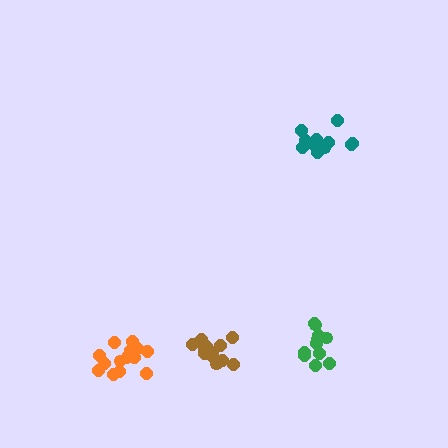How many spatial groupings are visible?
There are 4 spatial groupings.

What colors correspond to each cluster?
The clusters are colored: orange, teal, green, brown.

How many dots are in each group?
Group 1: 14 dots, Group 2: 13 dots, Group 3: 12 dots, Group 4: 14 dots (53 total).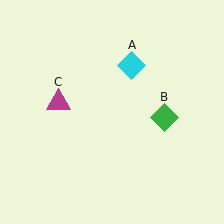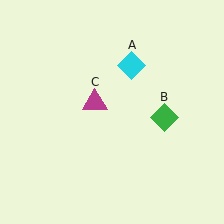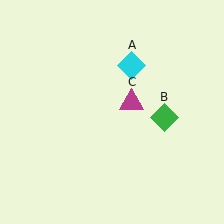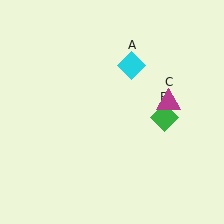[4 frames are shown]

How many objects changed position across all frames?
1 object changed position: magenta triangle (object C).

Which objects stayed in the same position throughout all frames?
Cyan diamond (object A) and green diamond (object B) remained stationary.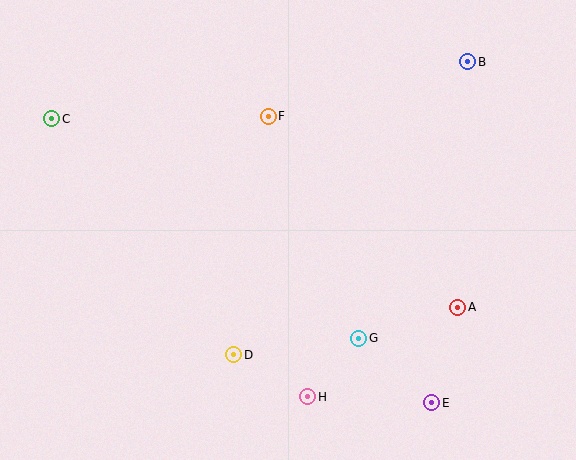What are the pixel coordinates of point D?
Point D is at (234, 355).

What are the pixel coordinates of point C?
Point C is at (52, 119).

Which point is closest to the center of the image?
Point F at (268, 116) is closest to the center.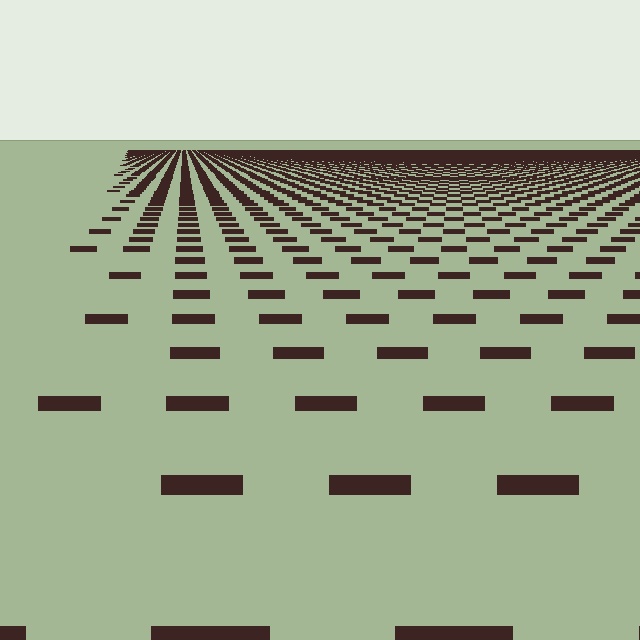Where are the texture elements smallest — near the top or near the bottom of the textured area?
Near the top.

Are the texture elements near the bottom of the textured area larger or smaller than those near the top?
Larger. Near the bottom, elements are closer to the viewer and appear at a bigger on-screen size.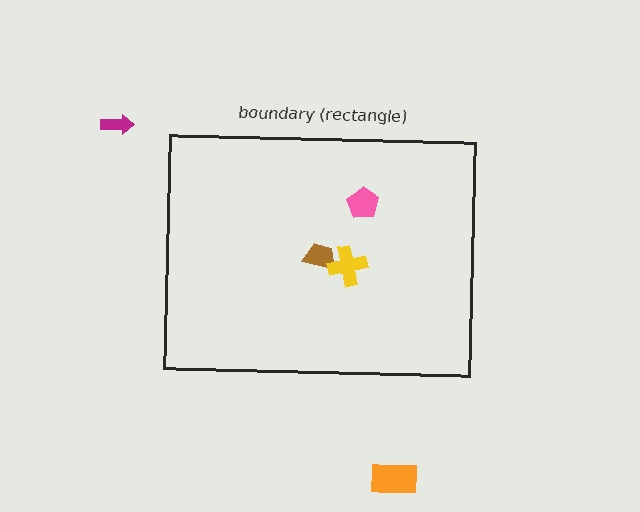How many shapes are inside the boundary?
3 inside, 2 outside.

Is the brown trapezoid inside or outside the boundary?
Inside.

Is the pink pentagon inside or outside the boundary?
Inside.